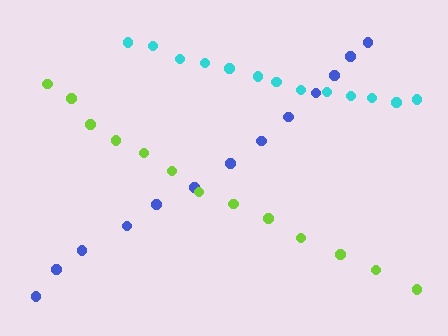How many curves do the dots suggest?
There are 3 distinct paths.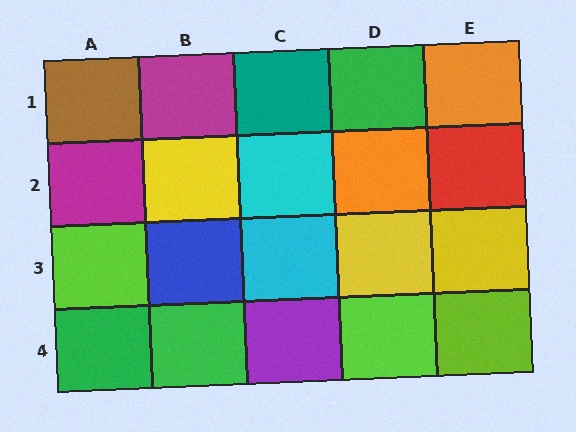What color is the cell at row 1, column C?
Teal.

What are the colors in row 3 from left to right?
Lime, blue, cyan, yellow, yellow.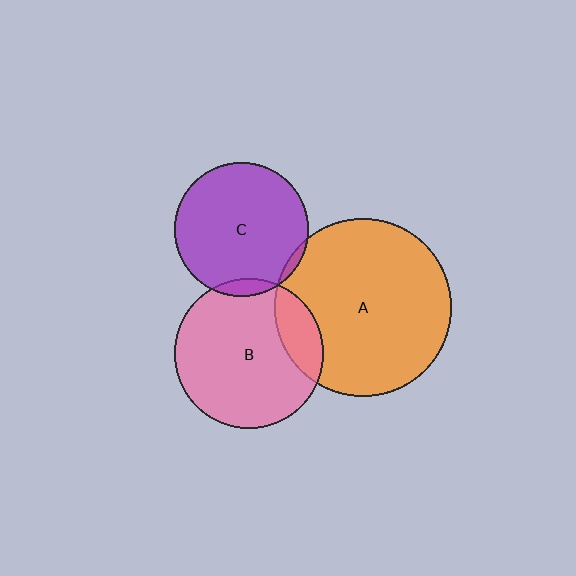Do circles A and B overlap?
Yes.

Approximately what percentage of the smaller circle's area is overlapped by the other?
Approximately 15%.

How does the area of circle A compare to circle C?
Approximately 1.7 times.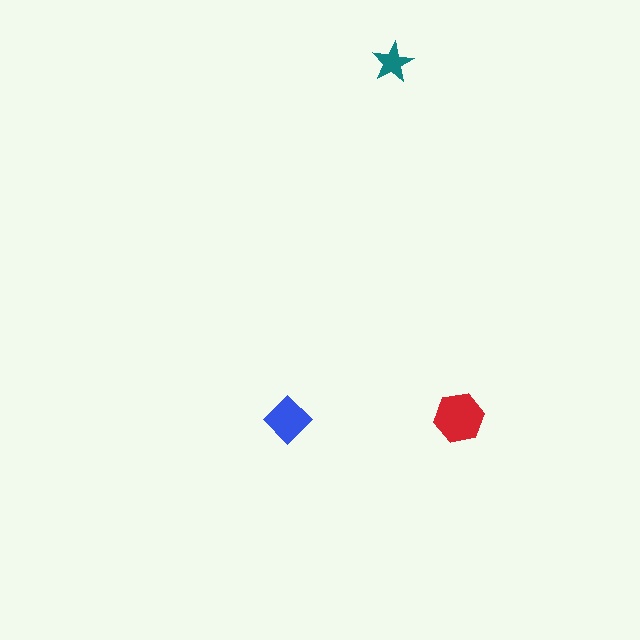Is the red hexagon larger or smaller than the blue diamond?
Larger.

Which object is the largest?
The red hexagon.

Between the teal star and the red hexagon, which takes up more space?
The red hexagon.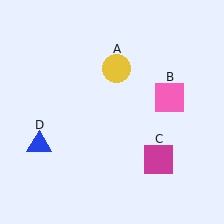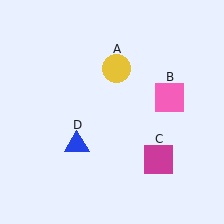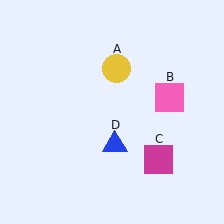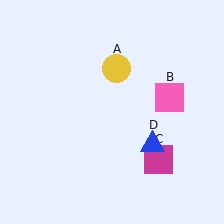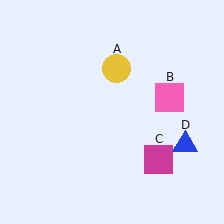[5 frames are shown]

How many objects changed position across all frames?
1 object changed position: blue triangle (object D).